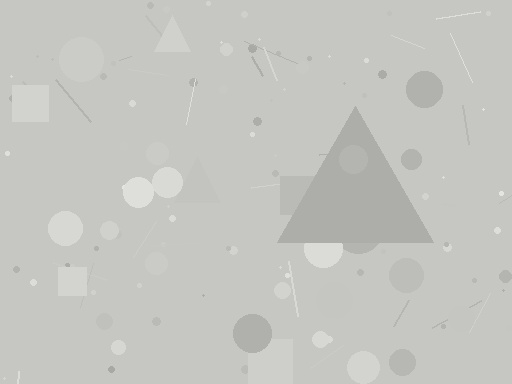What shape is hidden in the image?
A triangle is hidden in the image.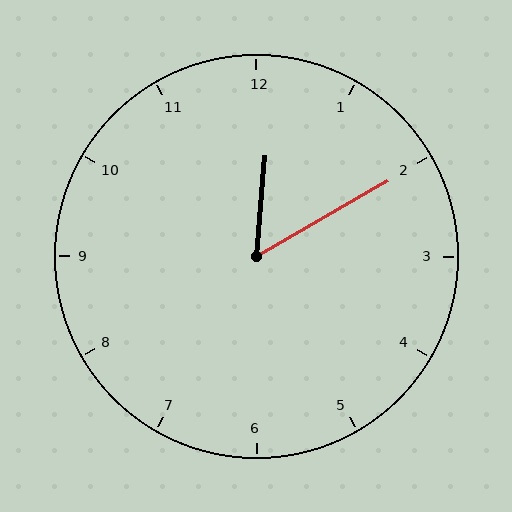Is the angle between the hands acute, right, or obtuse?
It is acute.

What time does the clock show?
12:10.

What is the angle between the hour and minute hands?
Approximately 55 degrees.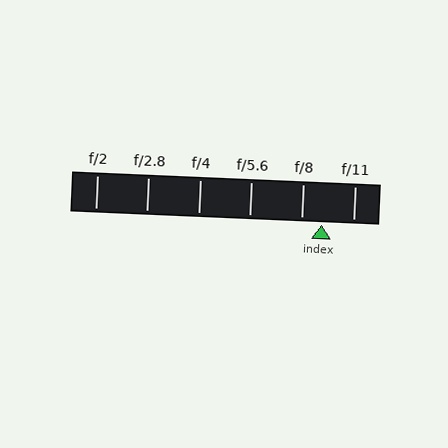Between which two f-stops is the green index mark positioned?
The index mark is between f/8 and f/11.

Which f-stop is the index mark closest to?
The index mark is closest to f/8.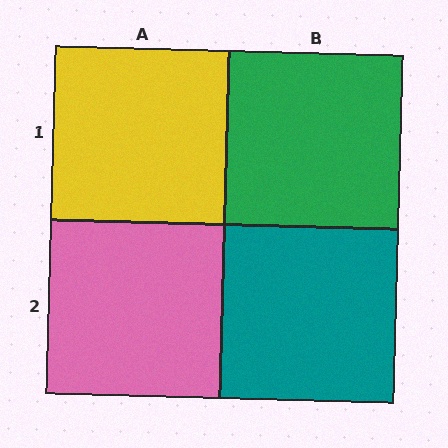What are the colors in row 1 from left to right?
Yellow, green.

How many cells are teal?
1 cell is teal.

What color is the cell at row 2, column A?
Pink.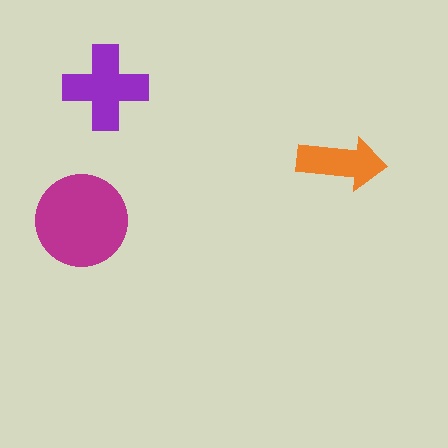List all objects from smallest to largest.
The orange arrow, the purple cross, the magenta circle.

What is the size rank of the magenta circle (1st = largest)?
1st.